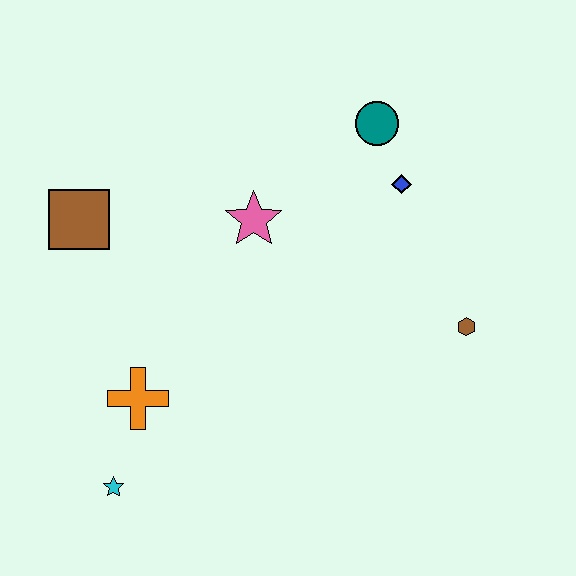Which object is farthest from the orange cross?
The teal circle is farthest from the orange cross.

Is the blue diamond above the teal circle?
No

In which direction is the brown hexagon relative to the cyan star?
The brown hexagon is to the right of the cyan star.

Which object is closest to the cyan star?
The orange cross is closest to the cyan star.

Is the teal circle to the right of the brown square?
Yes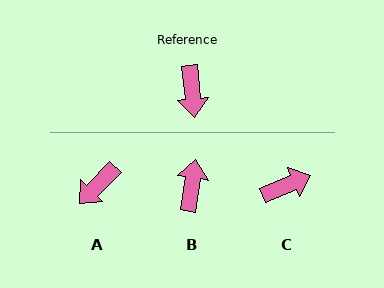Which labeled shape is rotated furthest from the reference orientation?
B, about 166 degrees away.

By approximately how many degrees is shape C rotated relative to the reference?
Approximately 108 degrees counter-clockwise.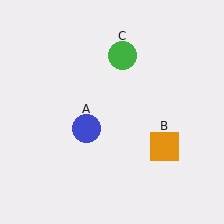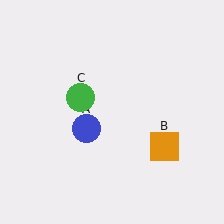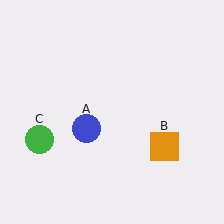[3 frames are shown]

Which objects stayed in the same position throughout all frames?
Blue circle (object A) and orange square (object B) remained stationary.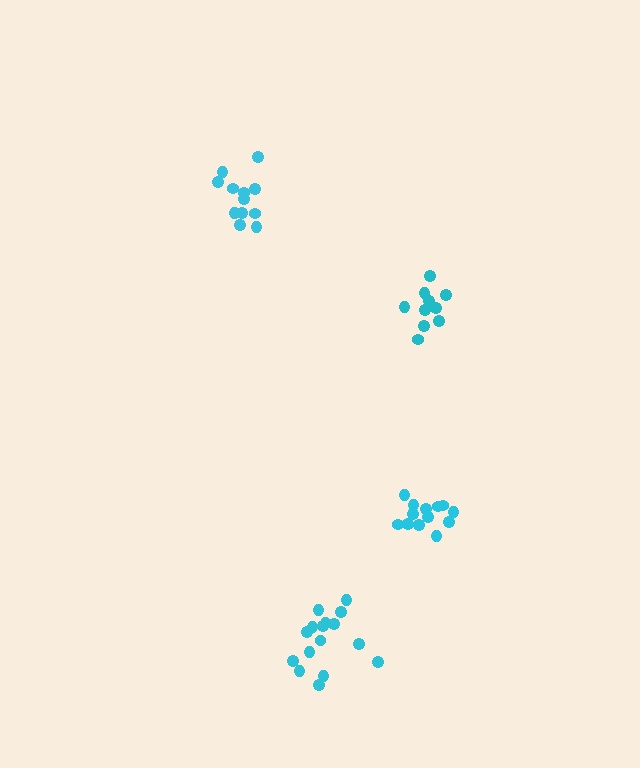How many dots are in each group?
Group 1: 12 dots, Group 2: 16 dots, Group 3: 10 dots, Group 4: 13 dots (51 total).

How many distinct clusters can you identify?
There are 4 distinct clusters.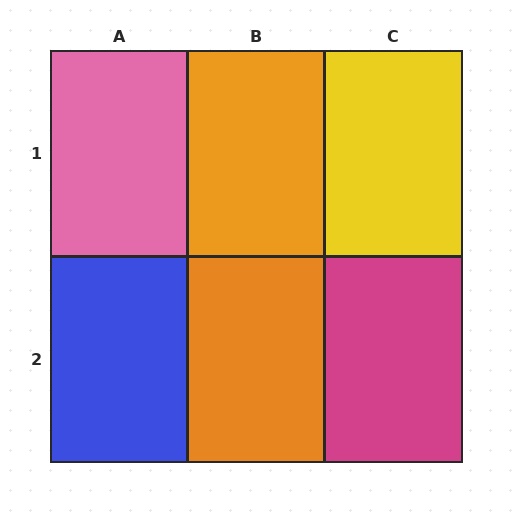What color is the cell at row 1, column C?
Yellow.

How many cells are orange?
2 cells are orange.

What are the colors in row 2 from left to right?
Blue, orange, magenta.